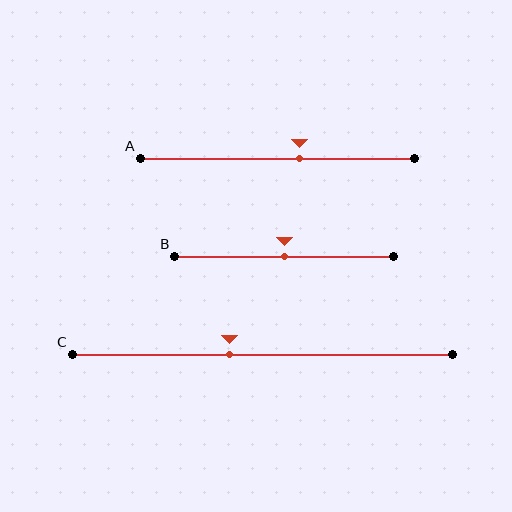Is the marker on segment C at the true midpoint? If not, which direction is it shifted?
No, the marker on segment C is shifted to the left by about 8% of the segment length.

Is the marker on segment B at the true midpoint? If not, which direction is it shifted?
Yes, the marker on segment B is at the true midpoint.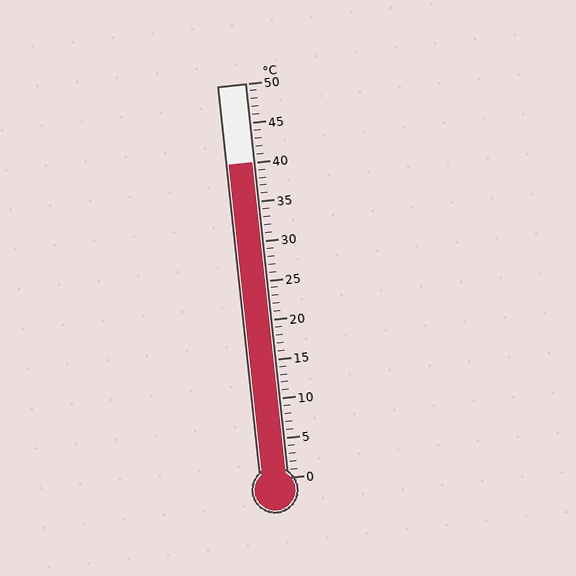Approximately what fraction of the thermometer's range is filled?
The thermometer is filled to approximately 80% of its range.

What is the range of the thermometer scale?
The thermometer scale ranges from 0°C to 50°C.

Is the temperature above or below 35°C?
The temperature is above 35°C.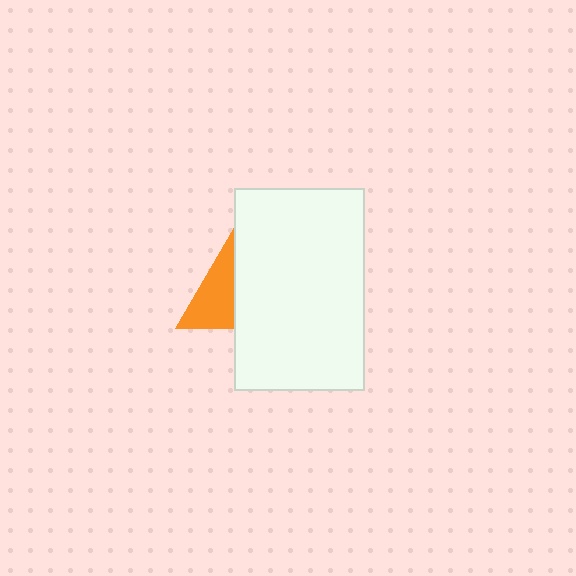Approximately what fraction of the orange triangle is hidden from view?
Roughly 57% of the orange triangle is hidden behind the white rectangle.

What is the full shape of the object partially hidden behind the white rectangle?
The partially hidden object is an orange triangle.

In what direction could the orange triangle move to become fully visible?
The orange triangle could move left. That would shift it out from behind the white rectangle entirely.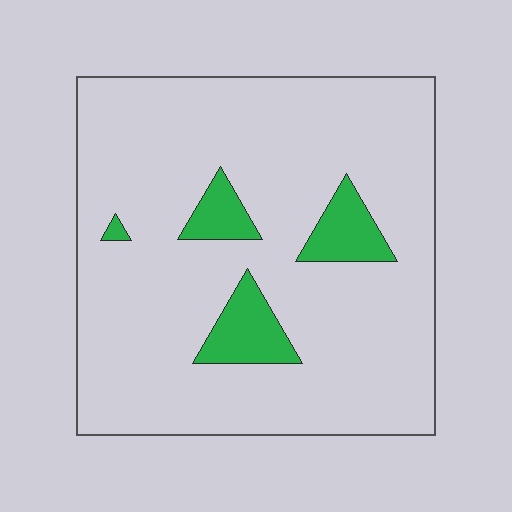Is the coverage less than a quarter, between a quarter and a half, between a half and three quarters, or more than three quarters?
Less than a quarter.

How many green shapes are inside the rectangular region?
4.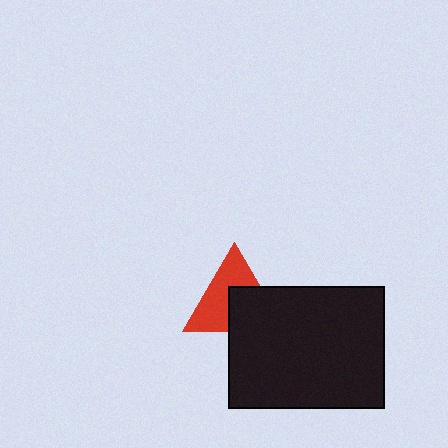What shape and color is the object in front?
The object in front is a black rectangle.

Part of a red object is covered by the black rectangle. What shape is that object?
It is a triangle.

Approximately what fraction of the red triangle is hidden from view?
Roughly 45% of the red triangle is hidden behind the black rectangle.